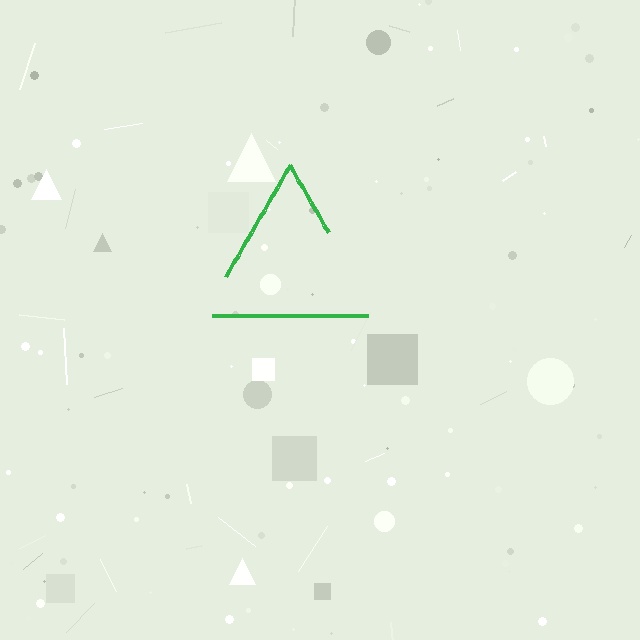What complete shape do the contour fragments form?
The contour fragments form a triangle.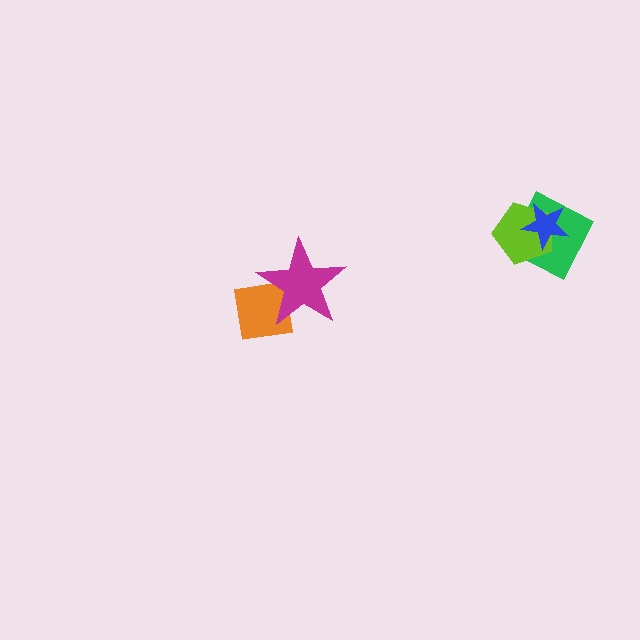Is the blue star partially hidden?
No, no other shape covers it.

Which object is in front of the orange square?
The magenta star is in front of the orange square.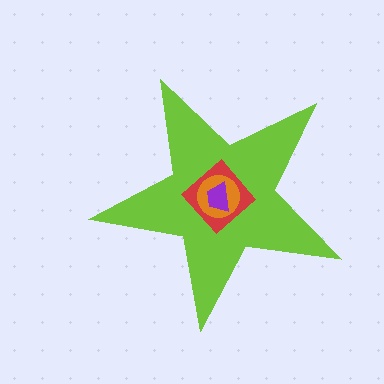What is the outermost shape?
The lime star.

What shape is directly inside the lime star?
The red diamond.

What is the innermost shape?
The purple trapezoid.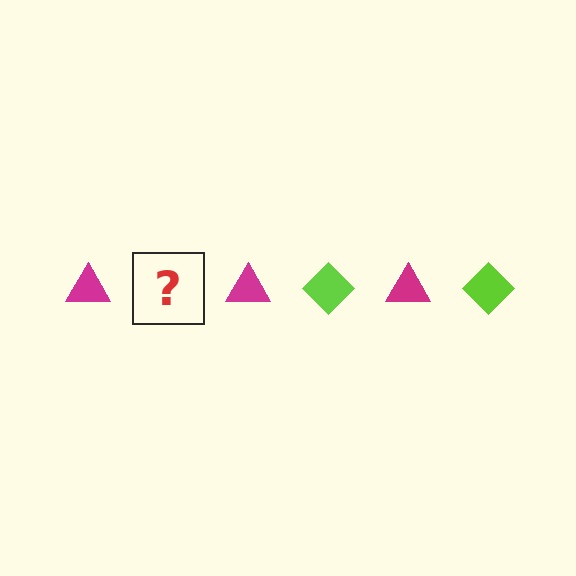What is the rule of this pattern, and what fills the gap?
The rule is that the pattern alternates between magenta triangle and lime diamond. The gap should be filled with a lime diamond.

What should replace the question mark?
The question mark should be replaced with a lime diamond.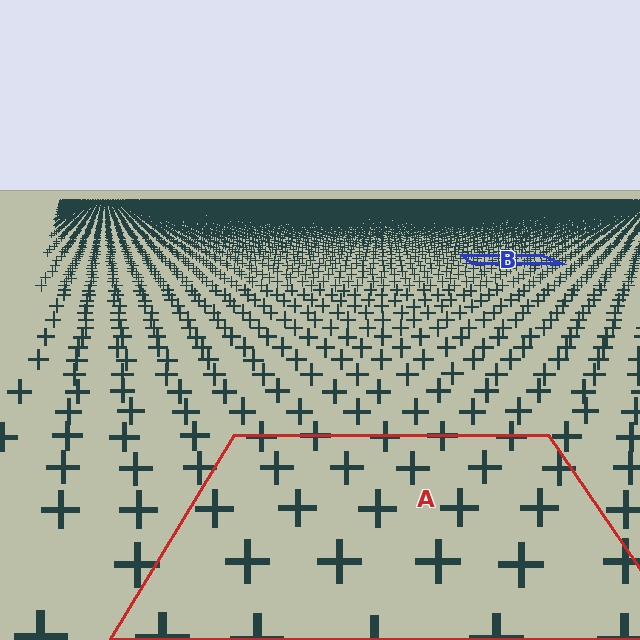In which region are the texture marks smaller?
The texture marks are smaller in region B, because it is farther away.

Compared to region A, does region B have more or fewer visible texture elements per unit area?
Region B has more texture elements per unit area — they are packed more densely because it is farther away.